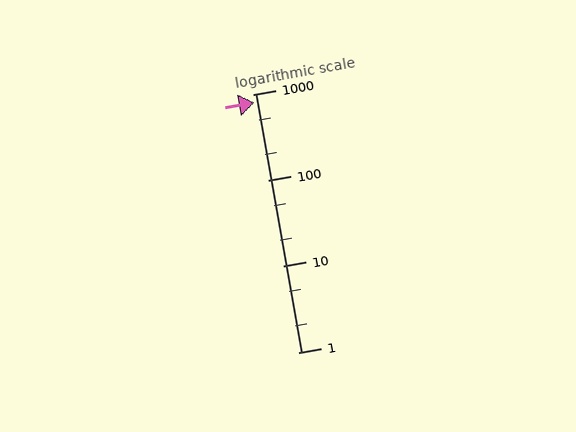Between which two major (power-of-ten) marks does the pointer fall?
The pointer is between 100 and 1000.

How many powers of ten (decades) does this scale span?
The scale spans 3 decades, from 1 to 1000.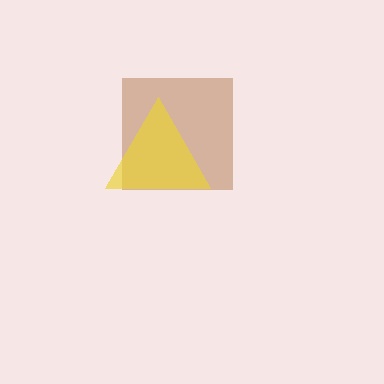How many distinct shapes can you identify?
There are 2 distinct shapes: a brown square, a yellow triangle.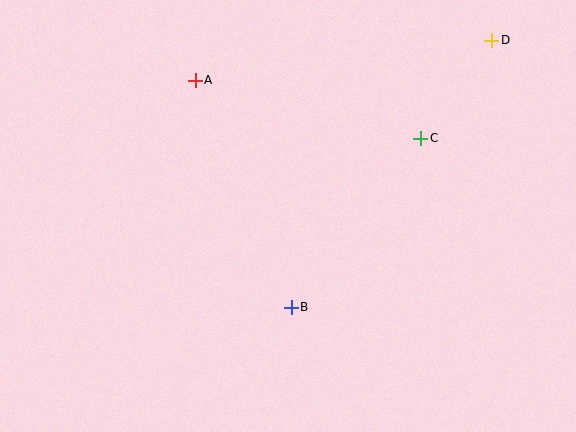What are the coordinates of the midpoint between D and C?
The midpoint between D and C is at (456, 89).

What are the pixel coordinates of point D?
Point D is at (492, 40).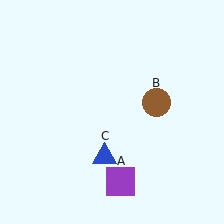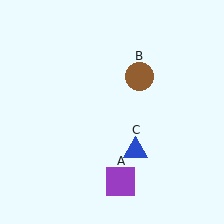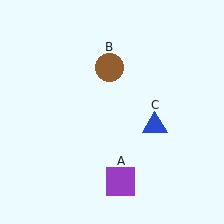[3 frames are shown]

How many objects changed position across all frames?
2 objects changed position: brown circle (object B), blue triangle (object C).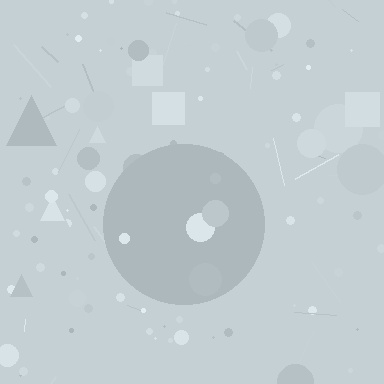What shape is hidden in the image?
A circle is hidden in the image.